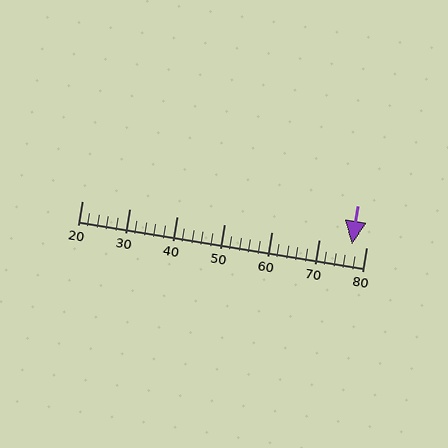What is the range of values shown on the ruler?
The ruler shows values from 20 to 80.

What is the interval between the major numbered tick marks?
The major tick marks are spaced 10 units apart.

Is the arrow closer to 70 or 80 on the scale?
The arrow is closer to 80.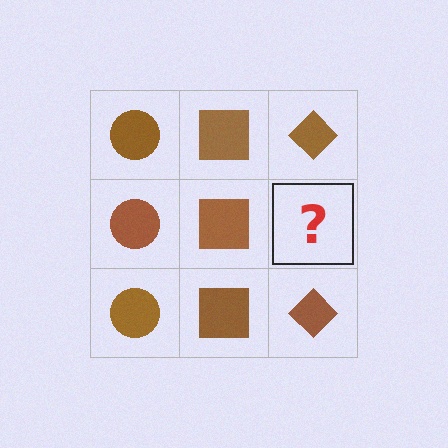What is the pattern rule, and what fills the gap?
The rule is that each column has a consistent shape. The gap should be filled with a brown diamond.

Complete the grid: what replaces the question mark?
The question mark should be replaced with a brown diamond.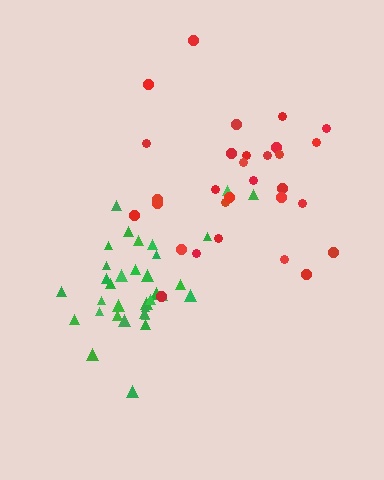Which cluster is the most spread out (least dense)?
Red.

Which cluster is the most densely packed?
Green.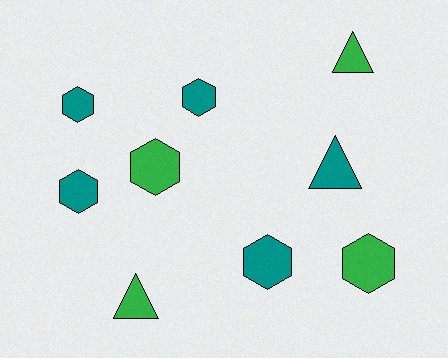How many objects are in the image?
There are 9 objects.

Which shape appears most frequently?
Hexagon, with 6 objects.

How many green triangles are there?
There are 2 green triangles.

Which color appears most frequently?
Teal, with 5 objects.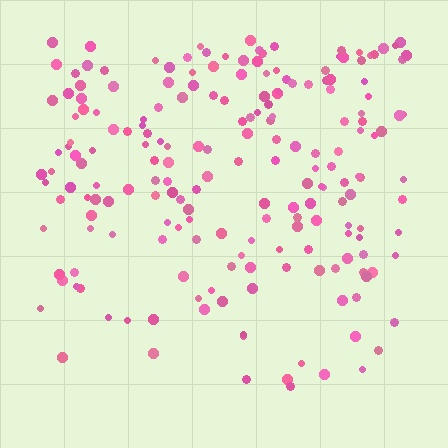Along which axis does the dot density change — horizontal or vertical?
Vertical.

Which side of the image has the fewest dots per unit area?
The bottom.